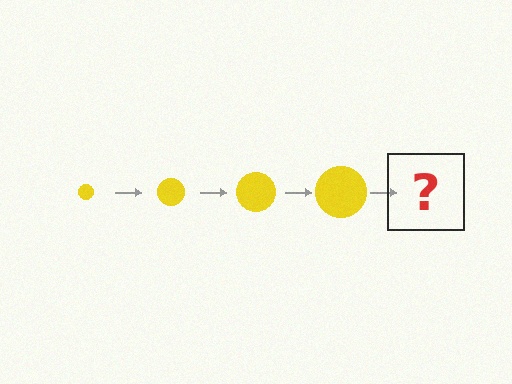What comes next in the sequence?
The next element should be a yellow circle, larger than the previous one.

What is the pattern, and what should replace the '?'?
The pattern is that the circle gets progressively larger each step. The '?' should be a yellow circle, larger than the previous one.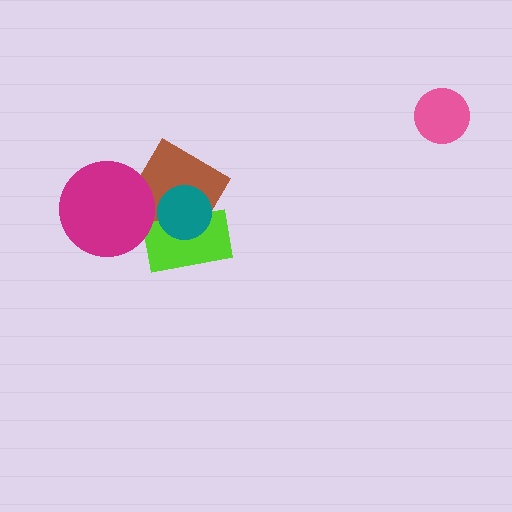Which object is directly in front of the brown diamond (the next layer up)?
The lime rectangle is directly in front of the brown diamond.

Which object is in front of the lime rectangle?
The teal circle is in front of the lime rectangle.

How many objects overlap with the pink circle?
0 objects overlap with the pink circle.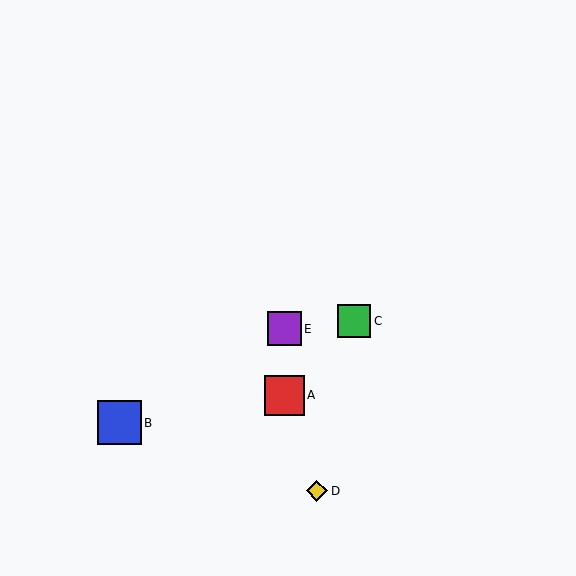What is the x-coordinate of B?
Object B is at x≈119.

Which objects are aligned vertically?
Objects A, E are aligned vertically.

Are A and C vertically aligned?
No, A is at x≈284 and C is at x≈354.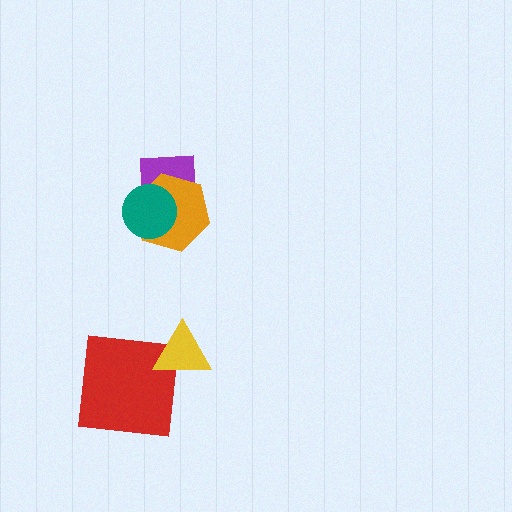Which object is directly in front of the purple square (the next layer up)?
The orange hexagon is directly in front of the purple square.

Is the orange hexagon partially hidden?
Yes, it is partially covered by another shape.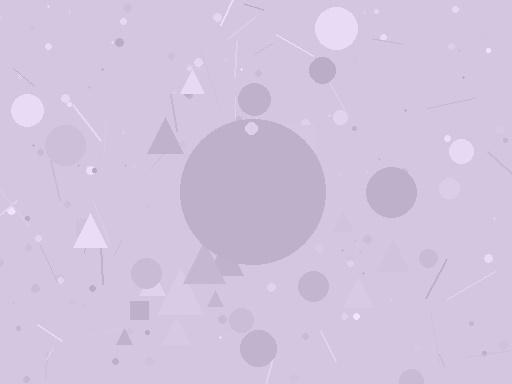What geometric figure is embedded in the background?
A circle is embedded in the background.